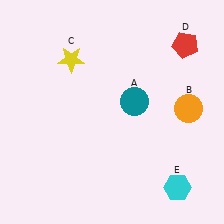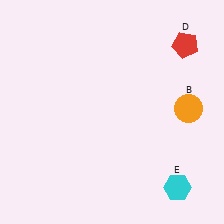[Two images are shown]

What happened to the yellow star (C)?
The yellow star (C) was removed in Image 2. It was in the top-left area of Image 1.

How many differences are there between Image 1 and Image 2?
There are 2 differences between the two images.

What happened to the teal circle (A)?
The teal circle (A) was removed in Image 2. It was in the top-right area of Image 1.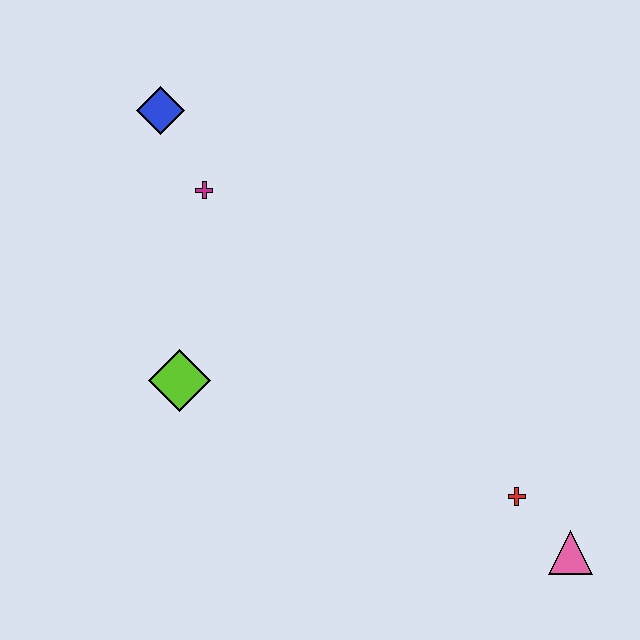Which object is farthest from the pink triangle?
The blue diamond is farthest from the pink triangle.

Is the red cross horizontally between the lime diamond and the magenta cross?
No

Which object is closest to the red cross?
The pink triangle is closest to the red cross.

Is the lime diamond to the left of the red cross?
Yes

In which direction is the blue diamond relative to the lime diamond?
The blue diamond is above the lime diamond.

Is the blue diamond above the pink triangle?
Yes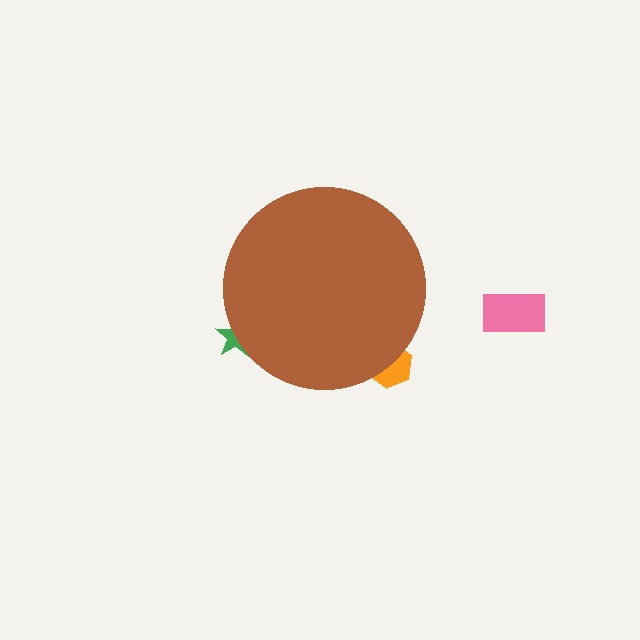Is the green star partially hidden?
Yes, the green star is partially hidden behind the brown circle.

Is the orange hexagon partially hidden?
Yes, the orange hexagon is partially hidden behind the brown circle.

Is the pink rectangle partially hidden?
No, the pink rectangle is fully visible.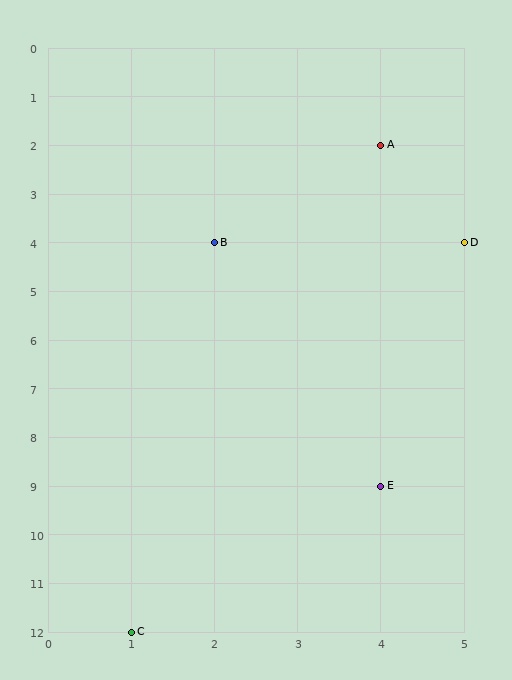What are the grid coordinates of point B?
Point B is at grid coordinates (2, 4).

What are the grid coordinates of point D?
Point D is at grid coordinates (5, 4).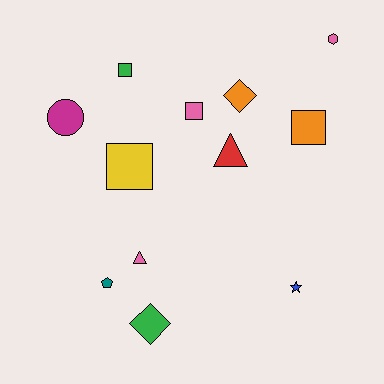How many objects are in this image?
There are 12 objects.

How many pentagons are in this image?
There is 1 pentagon.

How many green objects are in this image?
There are 2 green objects.